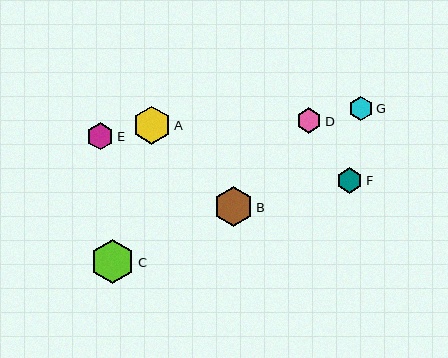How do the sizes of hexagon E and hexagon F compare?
Hexagon E and hexagon F are approximately the same size.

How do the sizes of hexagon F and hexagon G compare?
Hexagon F and hexagon G are approximately the same size.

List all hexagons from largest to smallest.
From largest to smallest: C, B, A, E, F, D, G.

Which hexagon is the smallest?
Hexagon G is the smallest with a size of approximately 24 pixels.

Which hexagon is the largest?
Hexagon C is the largest with a size of approximately 44 pixels.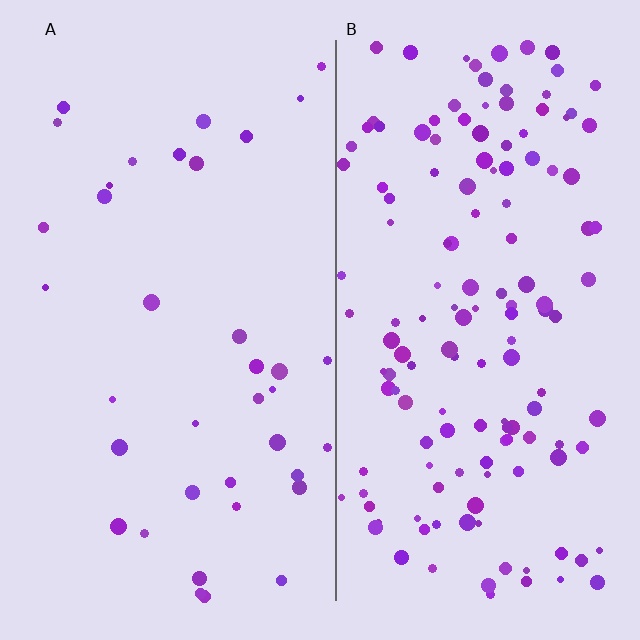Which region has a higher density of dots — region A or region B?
B (the right).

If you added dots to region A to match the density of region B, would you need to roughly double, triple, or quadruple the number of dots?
Approximately quadruple.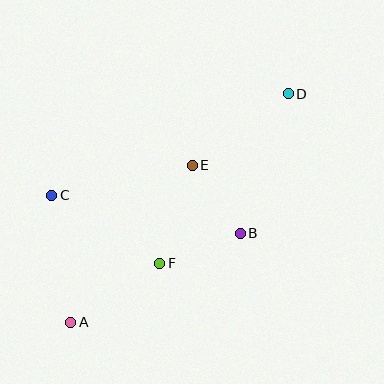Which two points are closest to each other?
Points B and E are closest to each other.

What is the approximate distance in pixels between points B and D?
The distance between B and D is approximately 147 pixels.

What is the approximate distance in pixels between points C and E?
The distance between C and E is approximately 144 pixels.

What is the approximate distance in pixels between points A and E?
The distance between A and E is approximately 199 pixels.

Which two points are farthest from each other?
Points A and D are farthest from each other.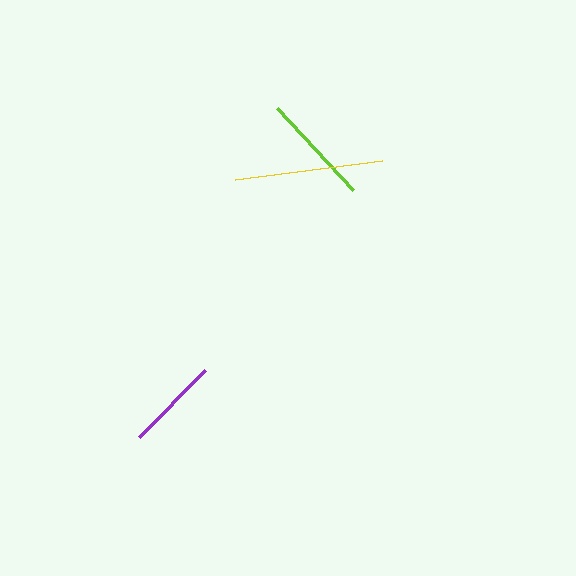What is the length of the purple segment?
The purple segment is approximately 94 pixels long.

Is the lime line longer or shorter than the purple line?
The lime line is longer than the purple line.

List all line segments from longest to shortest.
From longest to shortest: yellow, lime, purple.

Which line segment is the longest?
The yellow line is the longest at approximately 148 pixels.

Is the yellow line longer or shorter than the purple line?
The yellow line is longer than the purple line.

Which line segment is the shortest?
The purple line is the shortest at approximately 94 pixels.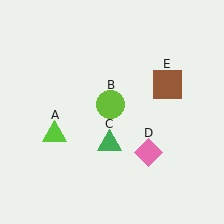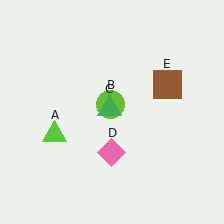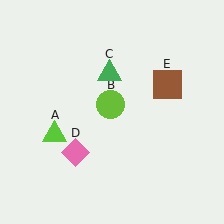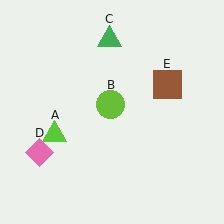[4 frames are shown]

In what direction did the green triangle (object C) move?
The green triangle (object C) moved up.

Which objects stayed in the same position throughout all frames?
Lime triangle (object A) and lime circle (object B) and brown square (object E) remained stationary.